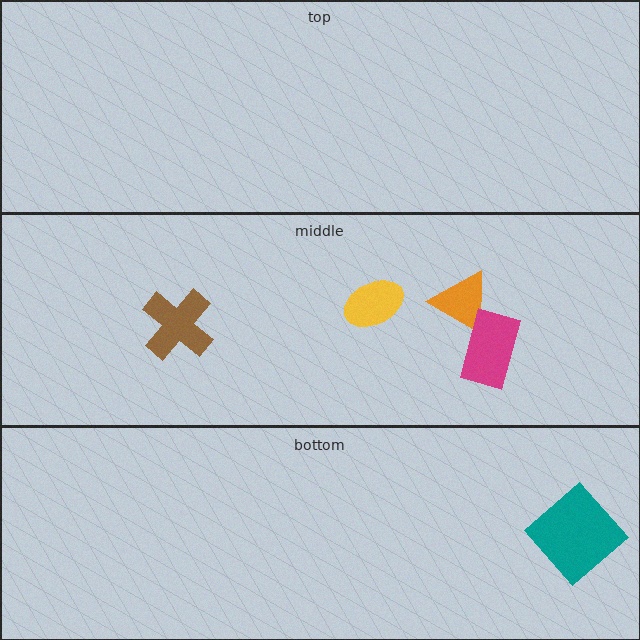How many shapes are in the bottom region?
1.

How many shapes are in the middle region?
4.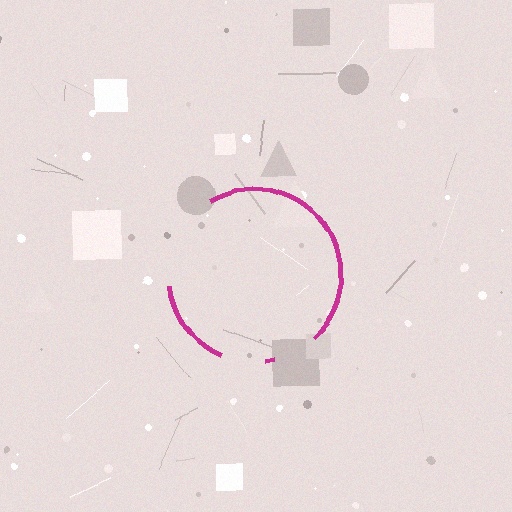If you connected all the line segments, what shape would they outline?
They would outline a circle.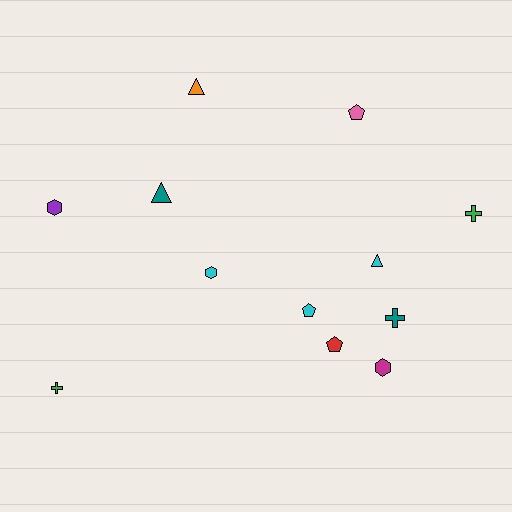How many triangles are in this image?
There are 3 triangles.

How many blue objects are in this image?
There are no blue objects.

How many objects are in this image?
There are 12 objects.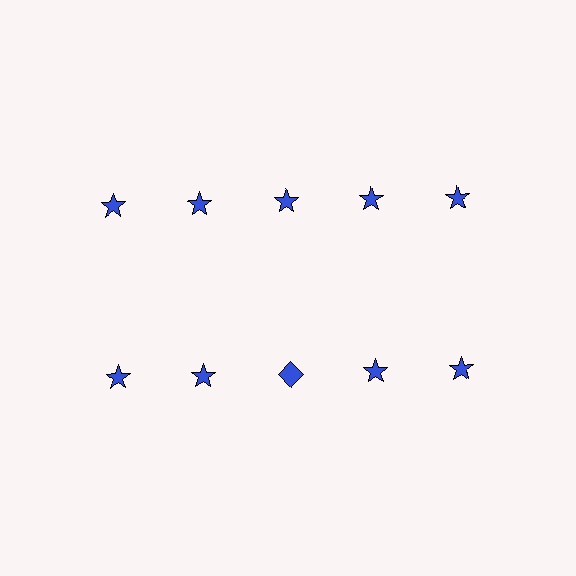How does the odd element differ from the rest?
It has a different shape: diamond instead of star.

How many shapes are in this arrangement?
There are 10 shapes arranged in a grid pattern.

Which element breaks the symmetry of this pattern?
The blue diamond in the second row, center column breaks the symmetry. All other shapes are blue stars.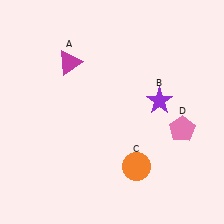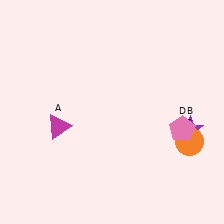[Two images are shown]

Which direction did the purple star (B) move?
The purple star (B) moved right.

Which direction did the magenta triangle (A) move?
The magenta triangle (A) moved down.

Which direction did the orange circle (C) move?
The orange circle (C) moved right.